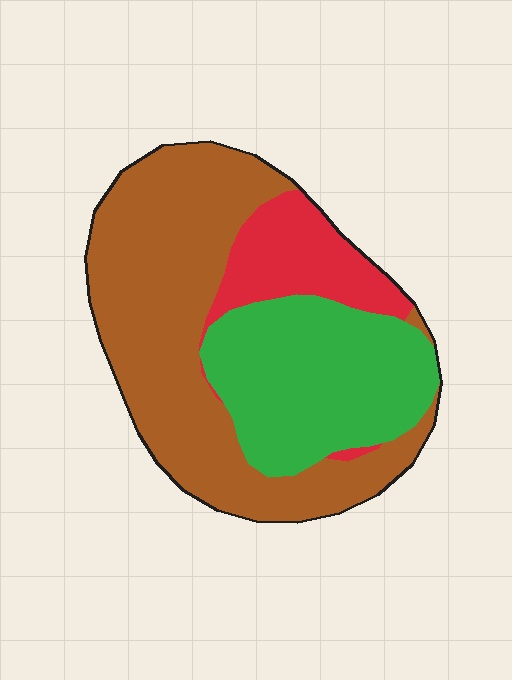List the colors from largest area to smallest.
From largest to smallest: brown, green, red.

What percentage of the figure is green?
Green covers around 30% of the figure.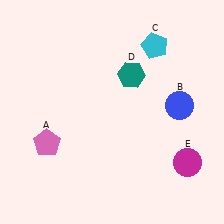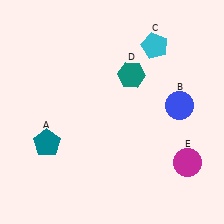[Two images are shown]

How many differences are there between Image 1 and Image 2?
There is 1 difference between the two images.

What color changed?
The pentagon (A) changed from pink in Image 1 to teal in Image 2.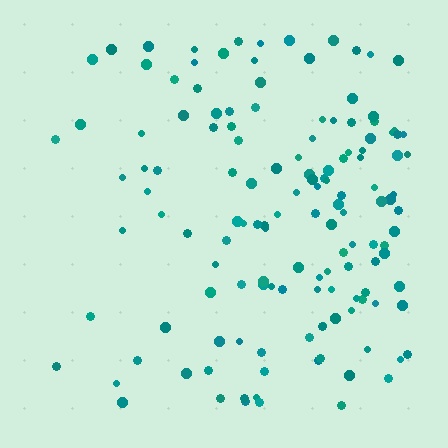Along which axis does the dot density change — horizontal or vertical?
Horizontal.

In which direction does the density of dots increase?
From left to right, with the right side densest.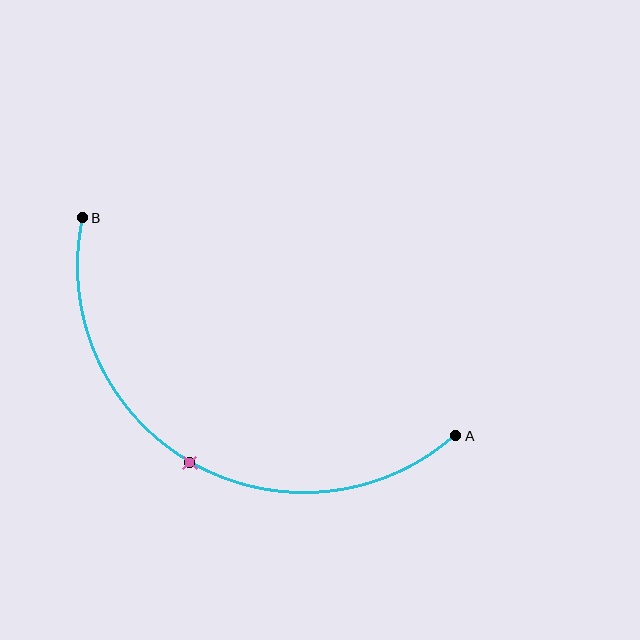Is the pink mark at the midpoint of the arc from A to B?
Yes. The pink mark lies on the arc at equal arc-length from both A and B — it is the arc midpoint.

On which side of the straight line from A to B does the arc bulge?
The arc bulges below the straight line connecting A and B.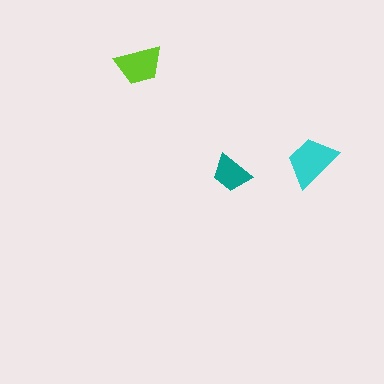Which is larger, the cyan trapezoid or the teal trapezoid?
The cyan one.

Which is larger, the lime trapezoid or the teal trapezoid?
The lime one.